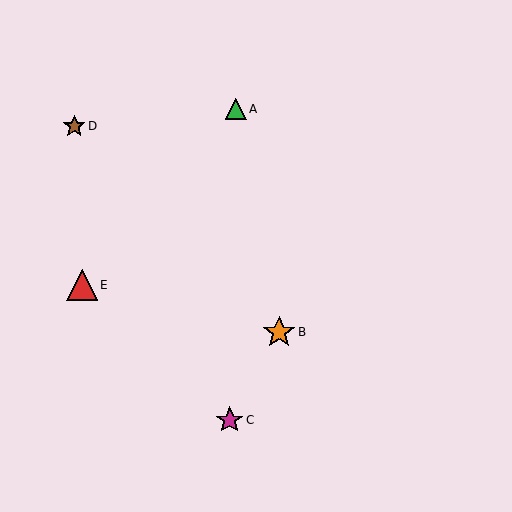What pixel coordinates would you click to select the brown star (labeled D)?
Click at (74, 126) to select the brown star D.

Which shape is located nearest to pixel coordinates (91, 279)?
The red triangle (labeled E) at (82, 285) is nearest to that location.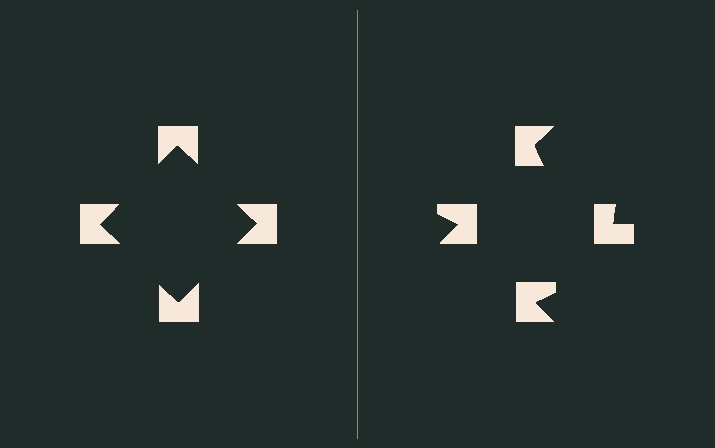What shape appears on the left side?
An illusory square.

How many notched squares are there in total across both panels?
8 — 4 on each side.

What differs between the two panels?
The notched squares are positioned identically on both sides; only the wedge orientations differ. On the left they align to a square; on the right they are misaligned.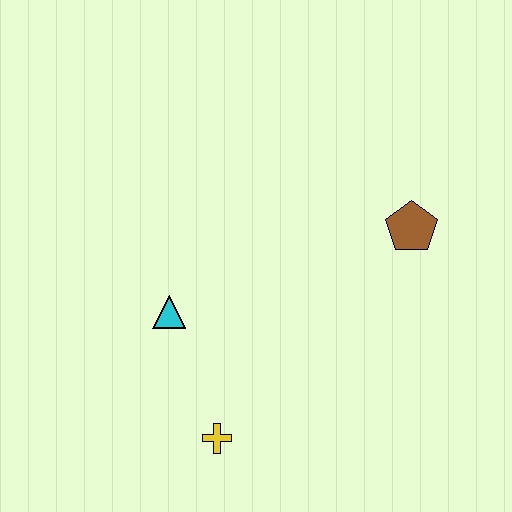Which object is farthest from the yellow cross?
The brown pentagon is farthest from the yellow cross.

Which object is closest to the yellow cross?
The cyan triangle is closest to the yellow cross.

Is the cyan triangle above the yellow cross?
Yes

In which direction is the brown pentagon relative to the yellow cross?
The brown pentagon is above the yellow cross.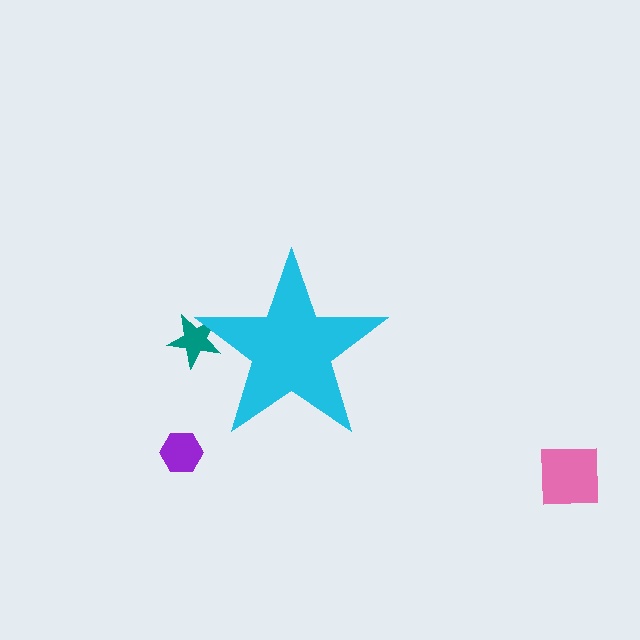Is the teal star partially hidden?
Yes, the teal star is partially hidden behind the cyan star.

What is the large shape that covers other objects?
A cyan star.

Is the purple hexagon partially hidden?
No, the purple hexagon is fully visible.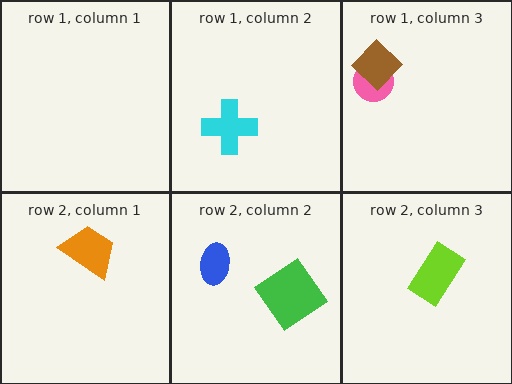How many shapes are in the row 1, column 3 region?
2.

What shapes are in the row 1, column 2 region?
The cyan cross.